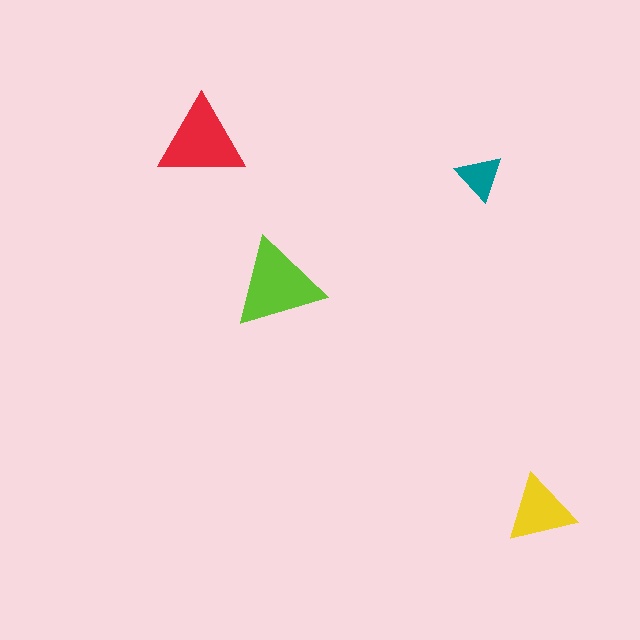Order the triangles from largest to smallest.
the lime one, the red one, the yellow one, the teal one.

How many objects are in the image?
There are 4 objects in the image.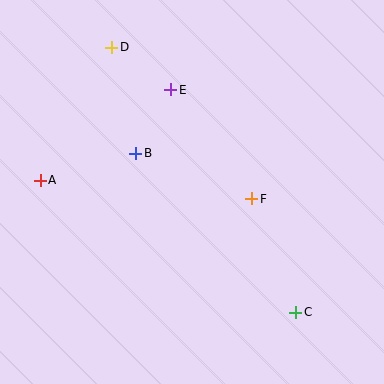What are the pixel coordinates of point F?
Point F is at (252, 199).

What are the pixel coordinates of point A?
Point A is at (40, 180).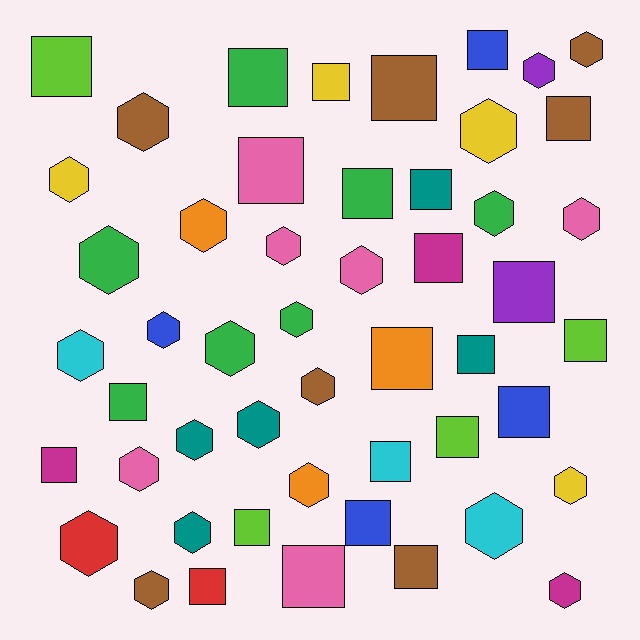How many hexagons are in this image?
There are 26 hexagons.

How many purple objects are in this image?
There are 2 purple objects.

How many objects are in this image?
There are 50 objects.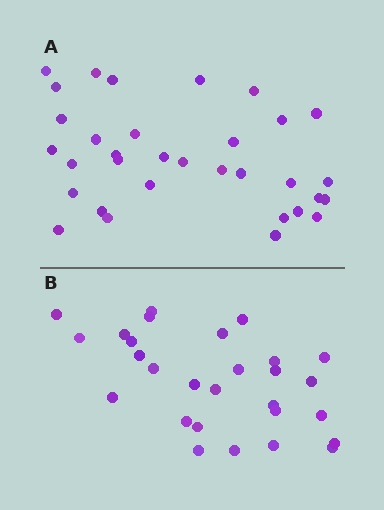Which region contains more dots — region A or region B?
Region A (the top region) has more dots.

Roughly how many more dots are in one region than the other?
Region A has about 5 more dots than region B.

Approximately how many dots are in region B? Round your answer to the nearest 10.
About 30 dots. (The exact count is 28, which rounds to 30.)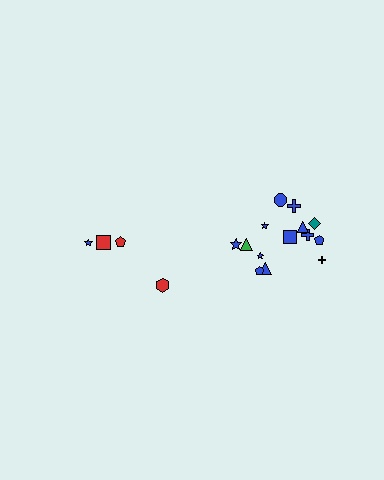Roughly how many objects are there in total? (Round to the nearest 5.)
Roughly 20 objects in total.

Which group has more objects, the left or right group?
The right group.